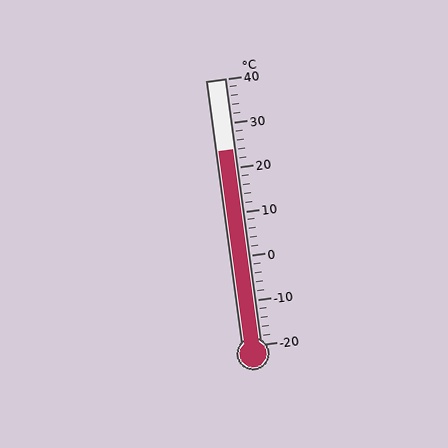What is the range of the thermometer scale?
The thermometer scale ranges from -20°C to 40°C.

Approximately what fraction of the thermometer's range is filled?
The thermometer is filled to approximately 75% of its range.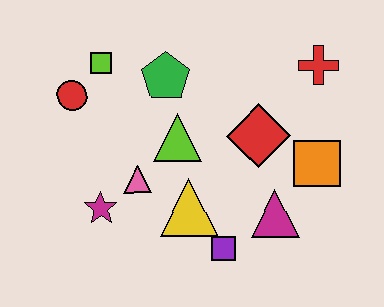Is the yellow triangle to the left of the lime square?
No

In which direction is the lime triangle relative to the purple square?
The lime triangle is above the purple square.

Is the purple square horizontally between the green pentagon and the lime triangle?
No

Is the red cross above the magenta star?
Yes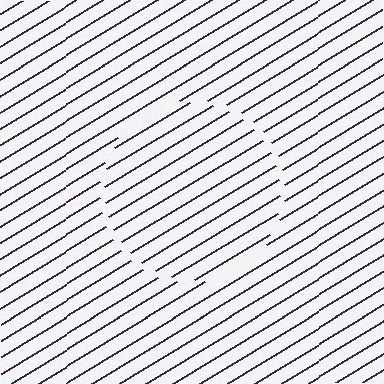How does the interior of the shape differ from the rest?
The interior of the shape contains the same grating, shifted by half a period — the contour is defined by the phase discontinuity where line-ends from the inner and outer gratings abut.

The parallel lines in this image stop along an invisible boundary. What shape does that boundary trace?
An illusory circle. The interior of the shape contains the same grating, shifted by half a period — the contour is defined by the phase discontinuity where line-ends from the inner and outer gratings abut.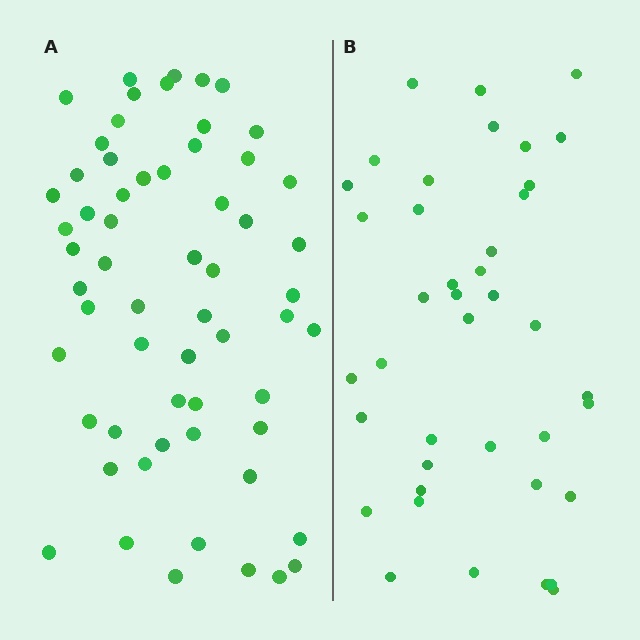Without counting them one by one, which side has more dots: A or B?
Region A (the left region) has more dots.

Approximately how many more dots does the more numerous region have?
Region A has approximately 20 more dots than region B.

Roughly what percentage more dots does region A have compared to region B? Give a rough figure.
About 50% more.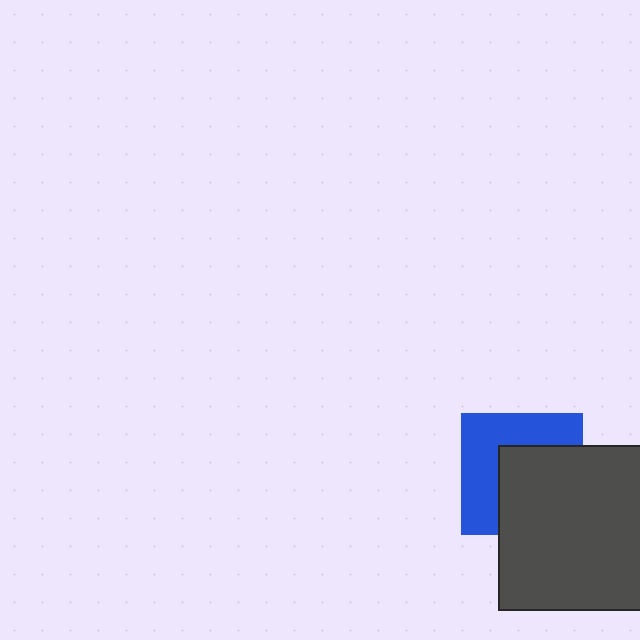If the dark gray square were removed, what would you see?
You would see the complete blue square.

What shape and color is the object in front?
The object in front is a dark gray square.